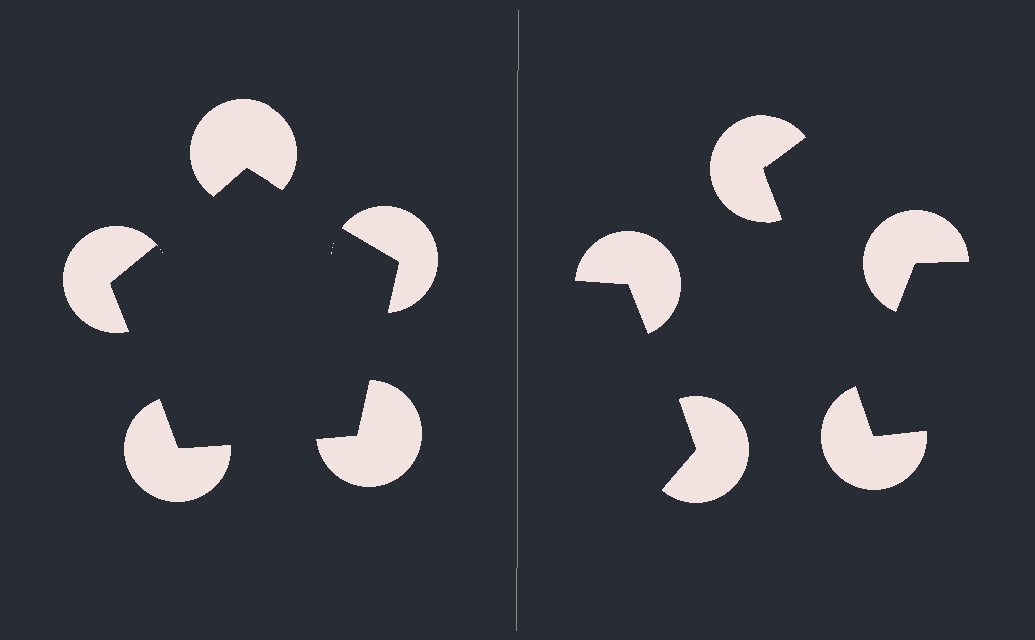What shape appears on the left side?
An illusory pentagon.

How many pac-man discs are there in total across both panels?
10 — 5 on each side.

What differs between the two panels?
The pac-man discs are positioned identically on both sides; only the wedge orientations differ. On the left they align to a pentagon; on the right they are misaligned.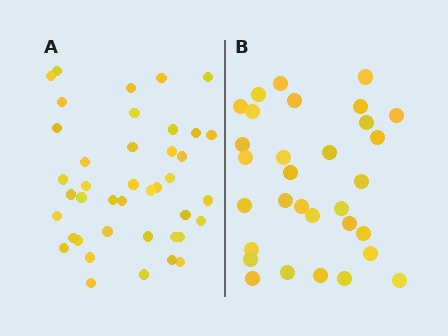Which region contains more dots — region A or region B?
Region A (the left region) has more dots.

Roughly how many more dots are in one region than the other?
Region A has roughly 10 or so more dots than region B.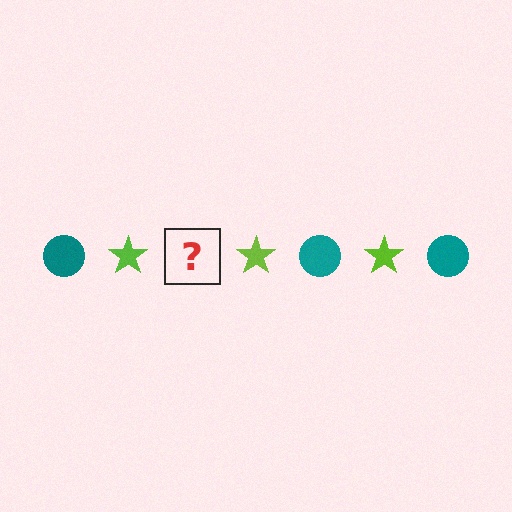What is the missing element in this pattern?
The missing element is a teal circle.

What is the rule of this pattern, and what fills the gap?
The rule is that the pattern alternates between teal circle and lime star. The gap should be filled with a teal circle.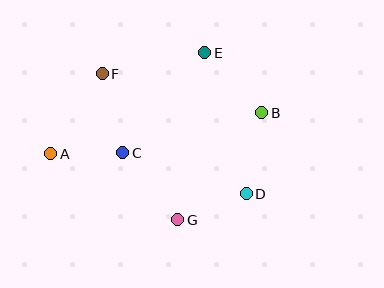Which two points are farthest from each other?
Points A and B are farthest from each other.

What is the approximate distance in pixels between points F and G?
The distance between F and G is approximately 164 pixels.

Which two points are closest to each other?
Points A and C are closest to each other.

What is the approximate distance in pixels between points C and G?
The distance between C and G is approximately 87 pixels.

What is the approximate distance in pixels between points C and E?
The distance between C and E is approximately 129 pixels.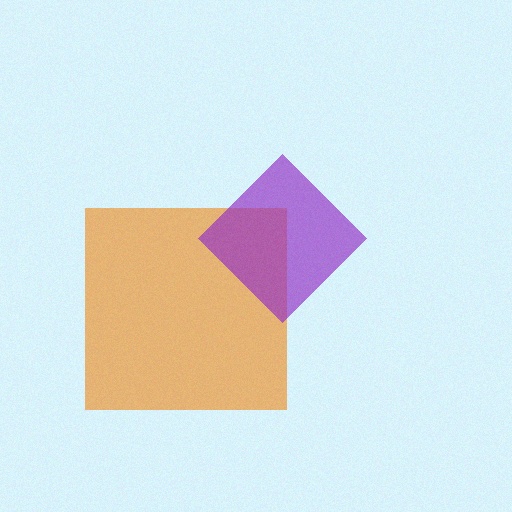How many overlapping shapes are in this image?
There are 2 overlapping shapes in the image.